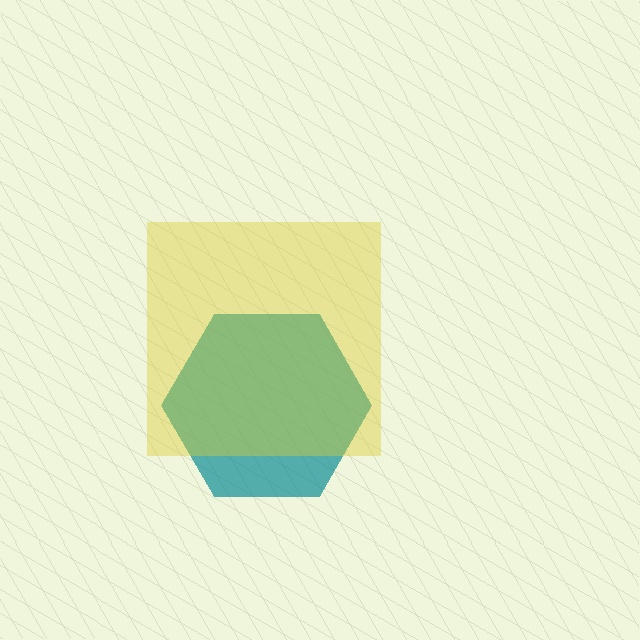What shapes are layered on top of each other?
The layered shapes are: a teal hexagon, a yellow square.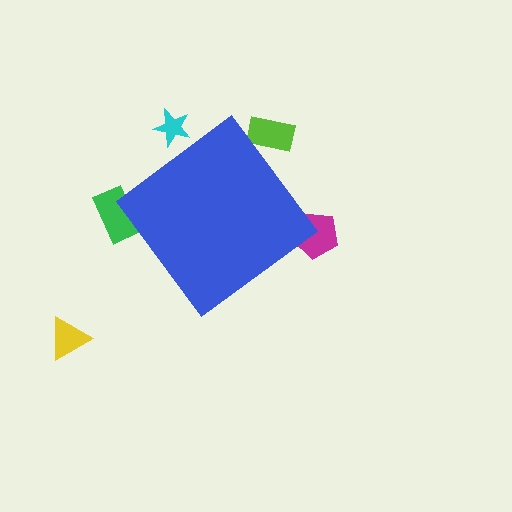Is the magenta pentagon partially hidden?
Yes, the magenta pentagon is partially hidden behind the blue diamond.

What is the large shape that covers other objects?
A blue diamond.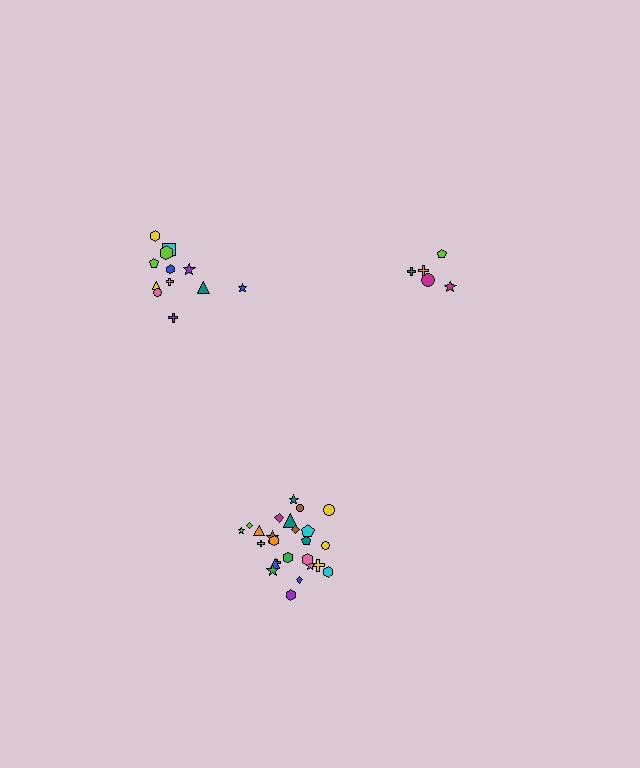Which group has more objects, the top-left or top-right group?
The top-left group.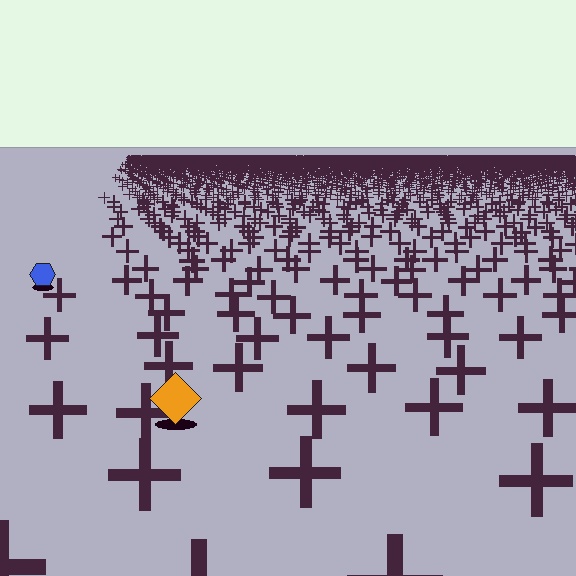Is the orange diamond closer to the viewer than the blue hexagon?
Yes. The orange diamond is closer — you can tell from the texture gradient: the ground texture is coarser near it.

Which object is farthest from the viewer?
The blue hexagon is farthest from the viewer. It appears smaller and the ground texture around it is denser.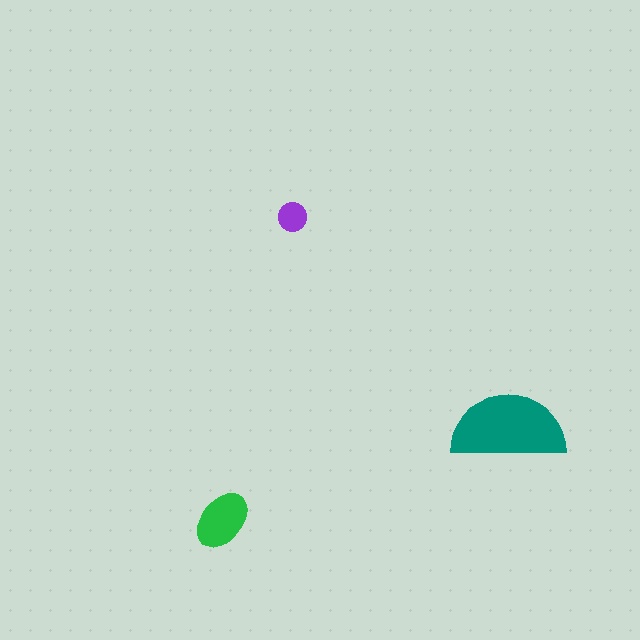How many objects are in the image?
There are 3 objects in the image.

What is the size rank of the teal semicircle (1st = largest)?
1st.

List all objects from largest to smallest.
The teal semicircle, the green ellipse, the purple circle.